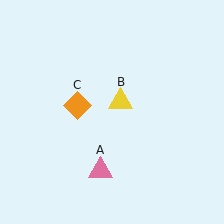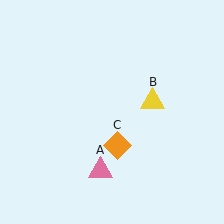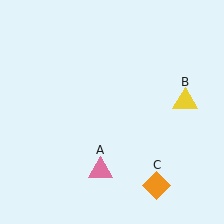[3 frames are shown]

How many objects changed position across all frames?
2 objects changed position: yellow triangle (object B), orange diamond (object C).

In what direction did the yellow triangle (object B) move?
The yellow triangle (object B) moved right.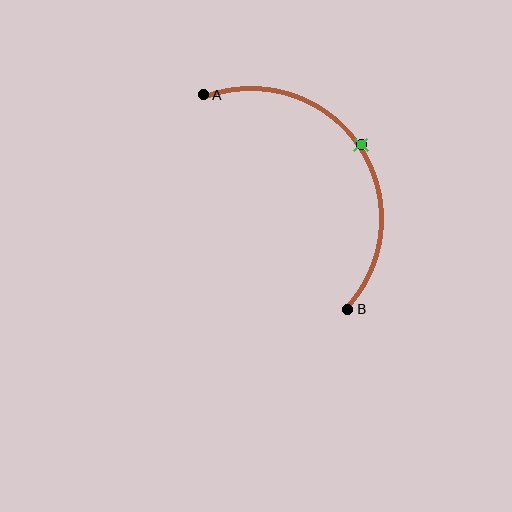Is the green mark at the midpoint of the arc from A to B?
Yes. The green mark lies on the arc at equal arc-length from both A and B — it is the arc midpoint.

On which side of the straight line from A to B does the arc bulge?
The arc bulges above and to the right of the straight line connecting A and B.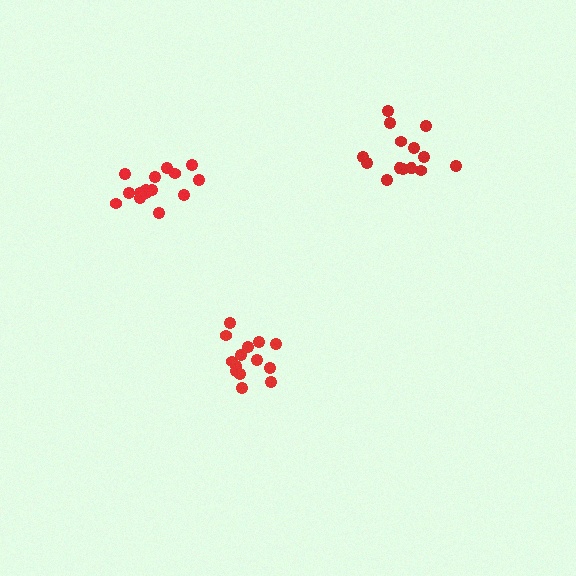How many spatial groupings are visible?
There are 3 spatial groupings.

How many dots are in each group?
Group 1: 14 dots, Group 2: 15 dots, Group 3: 14 dots (43 total).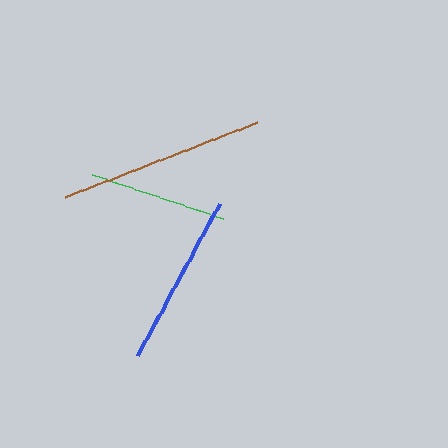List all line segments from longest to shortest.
From longest to shortest: brown, blue, green.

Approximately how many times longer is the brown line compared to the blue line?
The brown line is approximately 1.2 times the length of the blue line.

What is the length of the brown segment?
The brown segment is approximately 206 pixels long.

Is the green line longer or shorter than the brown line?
The brown line is longer than the green line.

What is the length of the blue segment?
The blue segment is approximately 172 pixels long.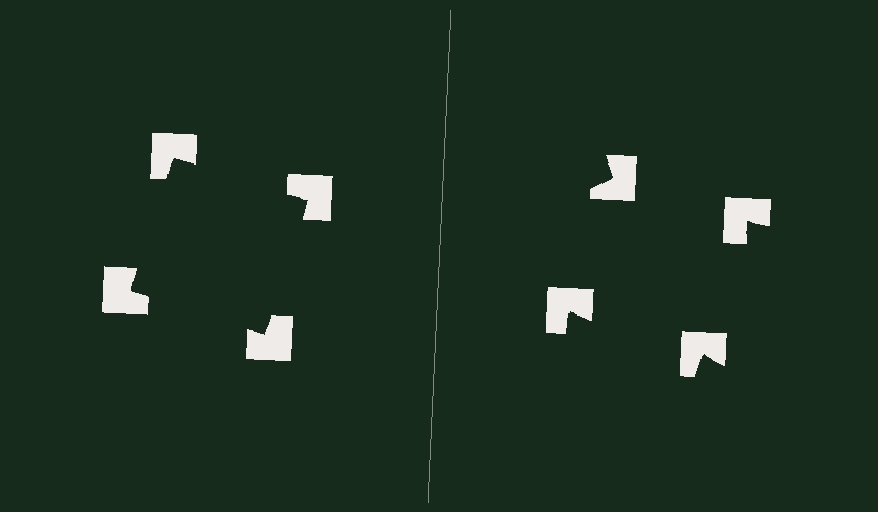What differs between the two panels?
The notched squares are positioned identically on both sides; only the wedge orientations differ. On the left they align to a square; on the right they are misaligned.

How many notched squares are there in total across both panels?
8 — 4 on each side.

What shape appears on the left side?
An illusory square.